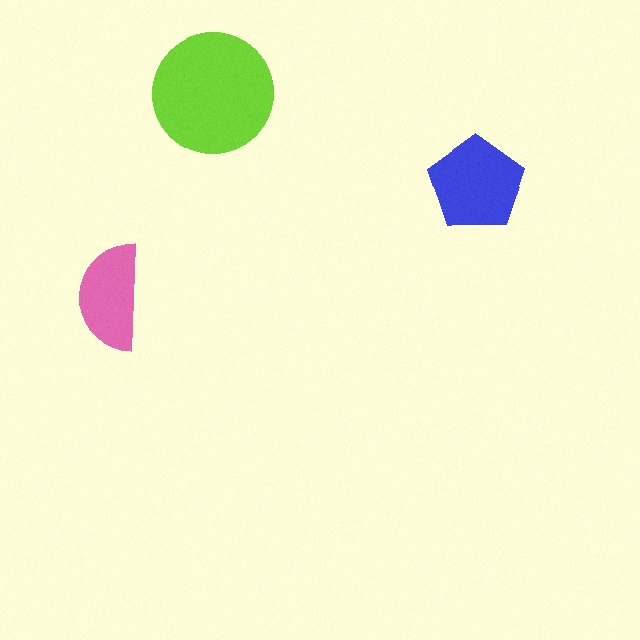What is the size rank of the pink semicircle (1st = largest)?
3rd.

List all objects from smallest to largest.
The pink semicircle, the blue pentagon, the lime circle.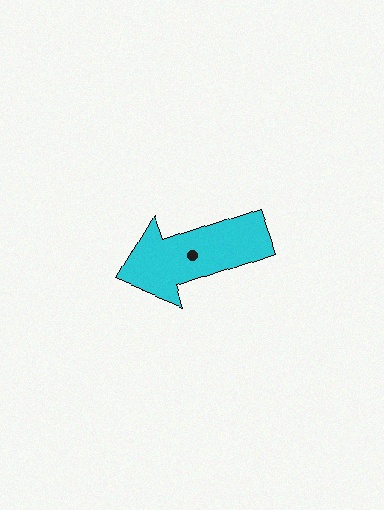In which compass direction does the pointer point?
West.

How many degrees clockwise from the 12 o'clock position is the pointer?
Approximately 251 degrees.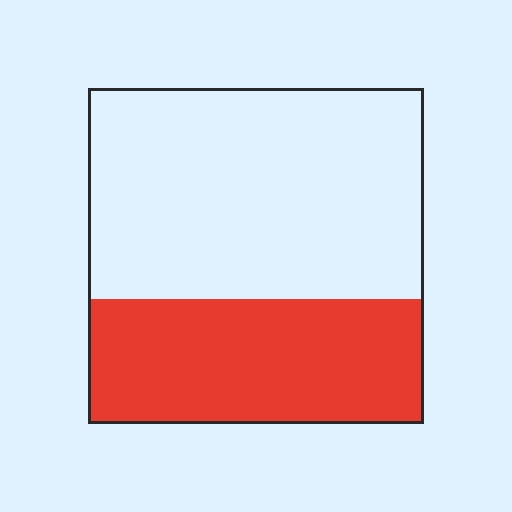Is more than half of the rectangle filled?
No.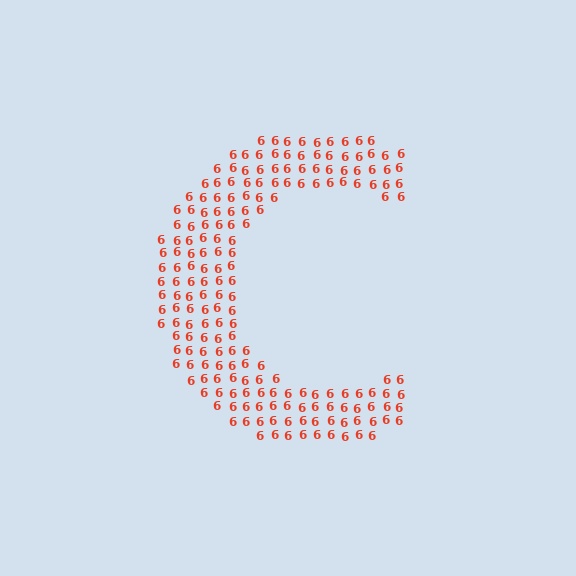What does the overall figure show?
The overall figure shows the letter C.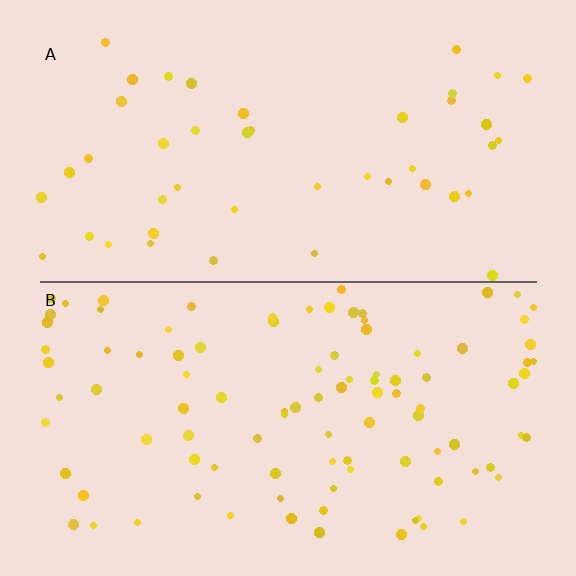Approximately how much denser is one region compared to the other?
Approximately 2.2× — region B over region A.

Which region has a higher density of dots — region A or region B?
B (the bottom).